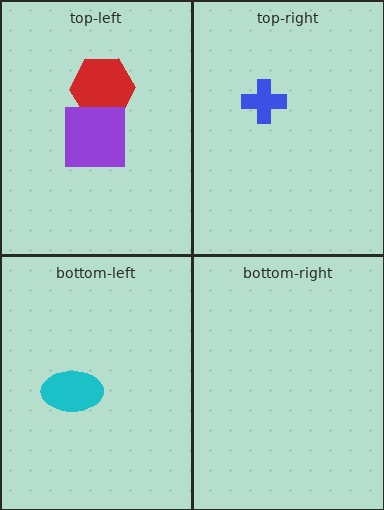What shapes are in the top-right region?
The blue cross.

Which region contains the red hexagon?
The top-left region.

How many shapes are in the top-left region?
2.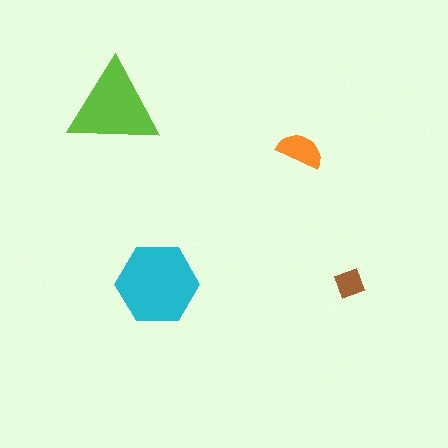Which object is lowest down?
The cyan hexagon is bottommost.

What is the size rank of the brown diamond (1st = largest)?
4th.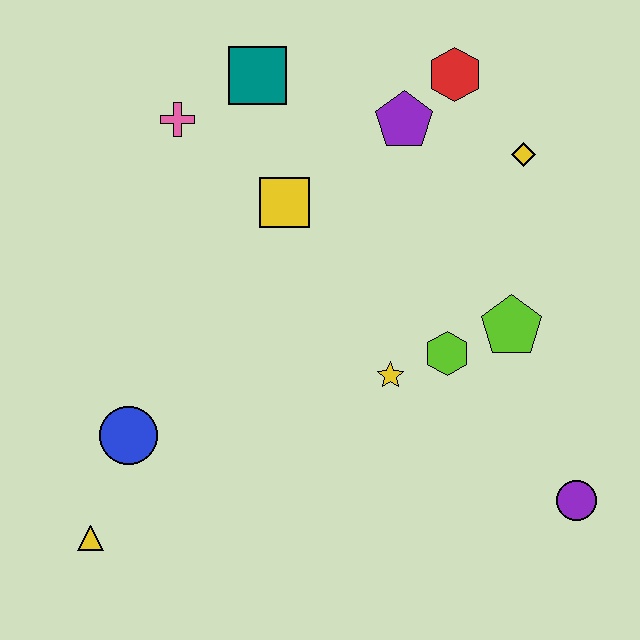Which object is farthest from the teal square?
The purple circle is farthest from the teal square.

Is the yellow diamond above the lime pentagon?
Yes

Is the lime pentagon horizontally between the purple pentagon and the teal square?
No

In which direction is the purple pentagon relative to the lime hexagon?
The purple pentagon is above the lime hexagon.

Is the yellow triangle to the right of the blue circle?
No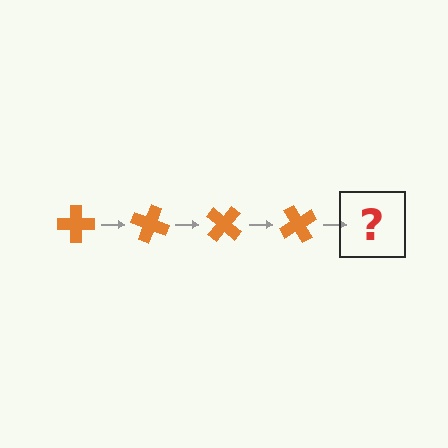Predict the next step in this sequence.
The next step is an orange cross rotated 80 degrees.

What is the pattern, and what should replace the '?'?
The pattern is that the cross rotates 20 degrees each step. The '?' should be an orange cross rotated 80 degrees.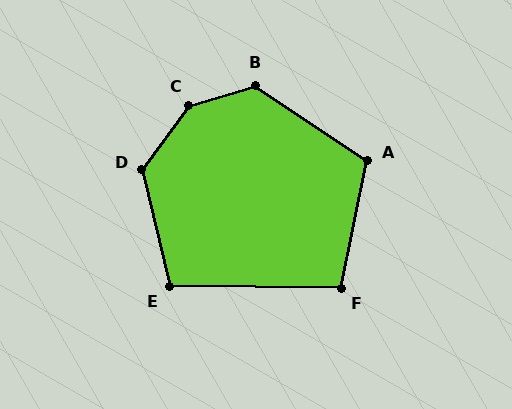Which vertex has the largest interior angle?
C, at approximately 144 degrees.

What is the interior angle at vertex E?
Approximately 104 degrees (obtuse).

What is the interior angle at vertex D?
Approximately 130 degrees (obtuse).